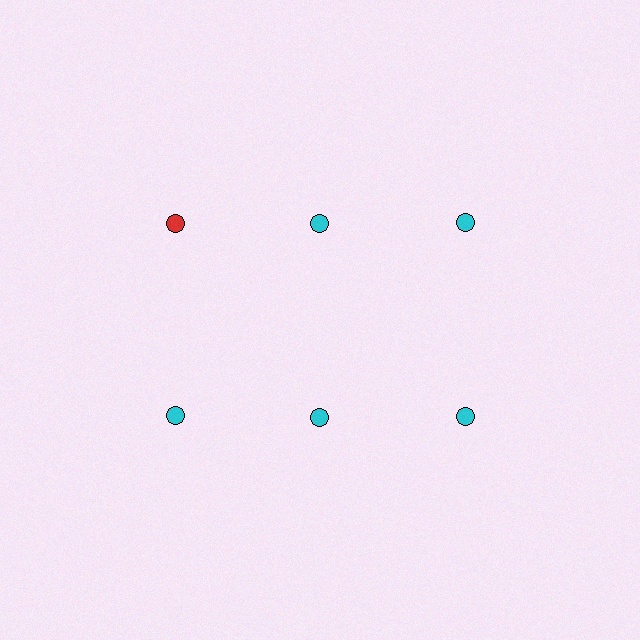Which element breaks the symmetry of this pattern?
The red circle in the top row, leftmost column breaks the symmetry. All other shapes are cyan circles.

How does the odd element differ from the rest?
It has a different color: red instead of cyan.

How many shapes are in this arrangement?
There are 6 shapes arranged in a grid pattern.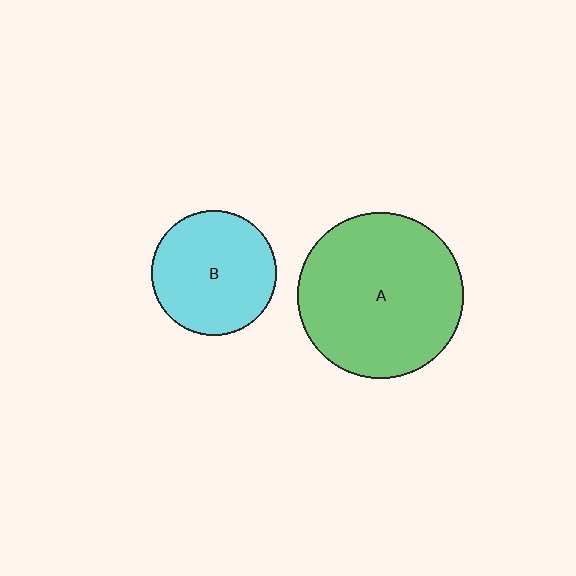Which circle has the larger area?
Circle A (green).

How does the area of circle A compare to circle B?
Approximately 1.8 times.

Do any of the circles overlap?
No, none of the circles overlap.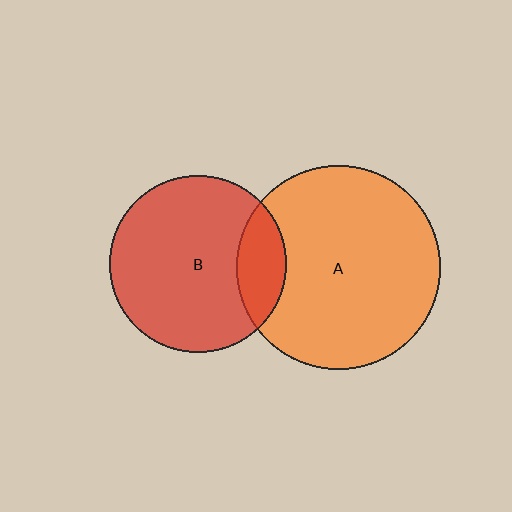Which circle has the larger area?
Circle A (orange).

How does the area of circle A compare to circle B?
Approximately 1.3 times.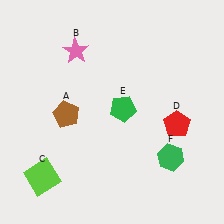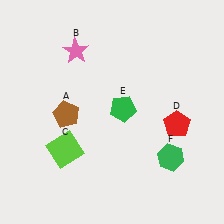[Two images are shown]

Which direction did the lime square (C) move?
The lime square (C) moved up.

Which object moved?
The lime square (C) moved up.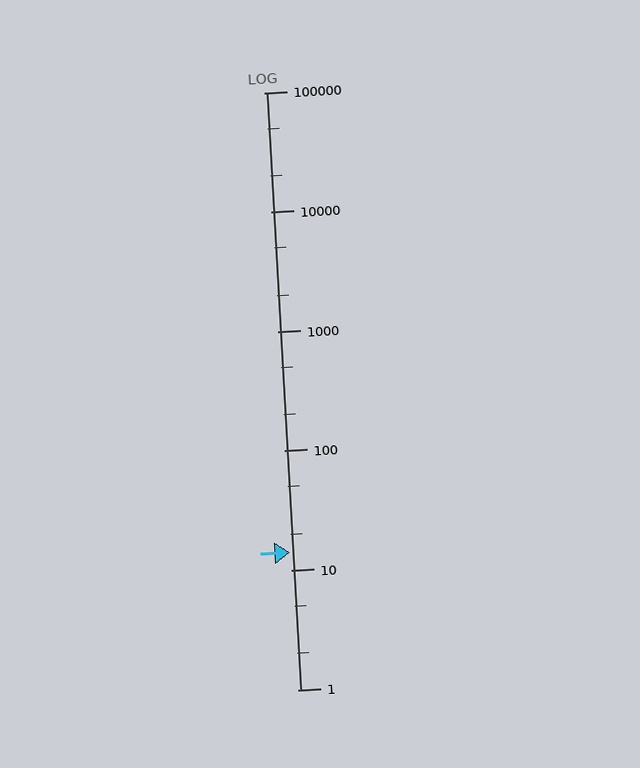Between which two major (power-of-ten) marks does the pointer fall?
The pointer is between 10 and 100.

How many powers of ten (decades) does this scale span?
The scale spans 5 decades, from 1 to 100000.